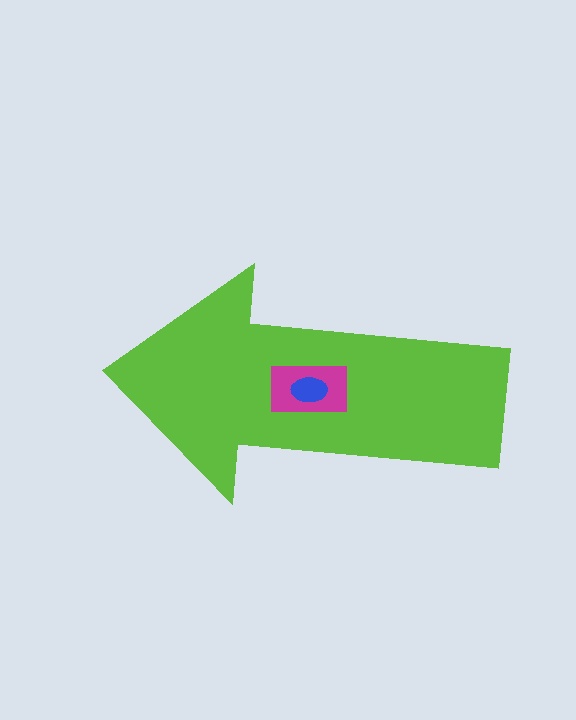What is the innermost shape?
The blue ellipse.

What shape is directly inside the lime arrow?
The magenta rectangle.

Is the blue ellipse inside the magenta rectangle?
Yes.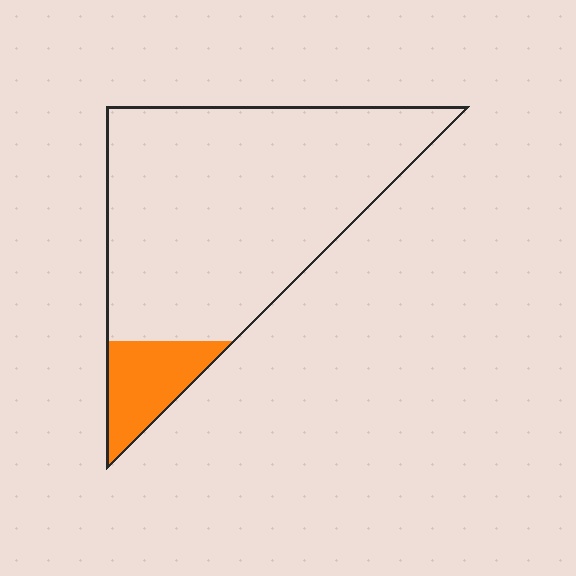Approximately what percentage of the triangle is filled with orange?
Approximately 15%.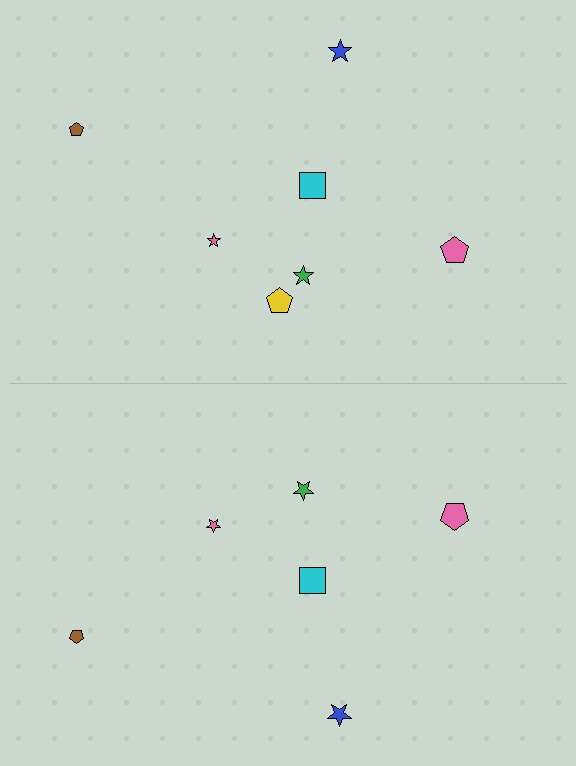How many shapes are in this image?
There are 13 shapes in this image.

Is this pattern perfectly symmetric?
No, the pattern is not perfectly symmetric. A yellow pentagon is missing from the bottom side.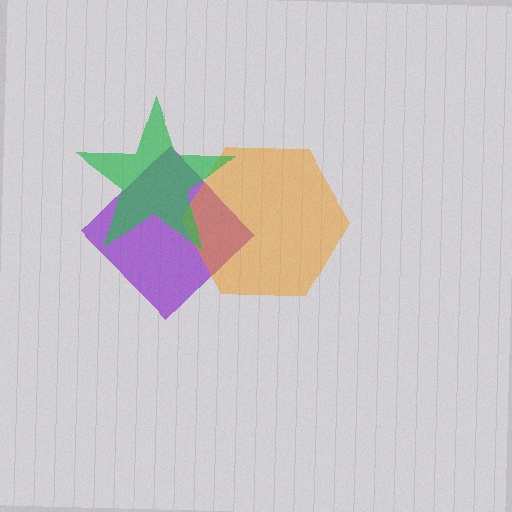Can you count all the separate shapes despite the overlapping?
Yes, there are 3 separate shapes.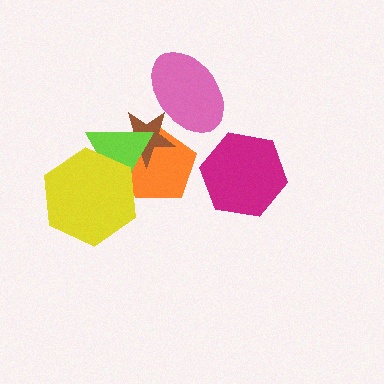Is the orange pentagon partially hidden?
Yes, it is partially covered by another shape.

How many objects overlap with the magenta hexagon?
0 objects overlap with the magenta hexagon.